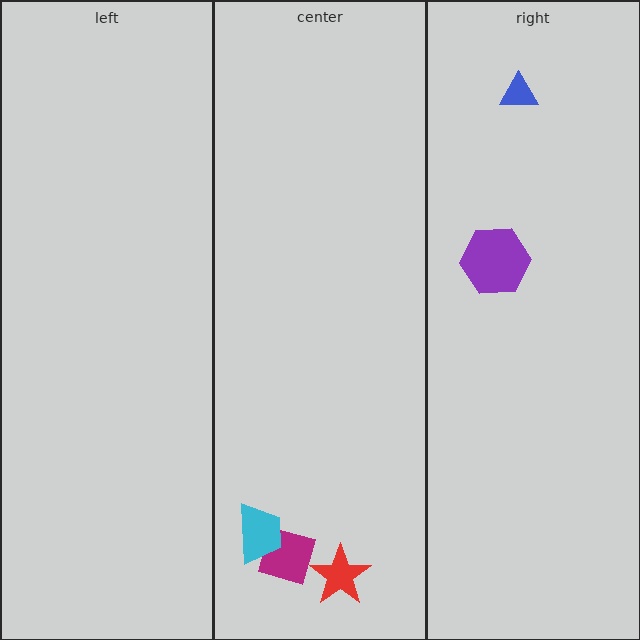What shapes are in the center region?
The red star, the magenta diamond, the cyan trapezoid.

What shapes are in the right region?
The purple hexagon, the blue triangle.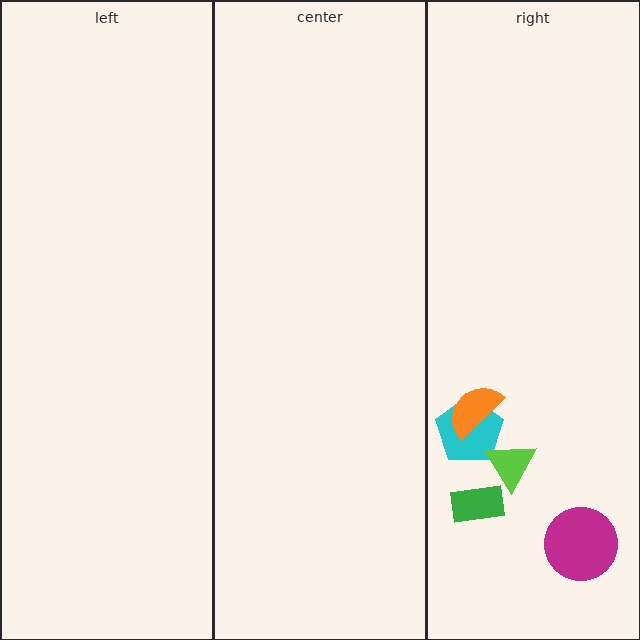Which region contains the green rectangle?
The right region.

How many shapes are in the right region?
5.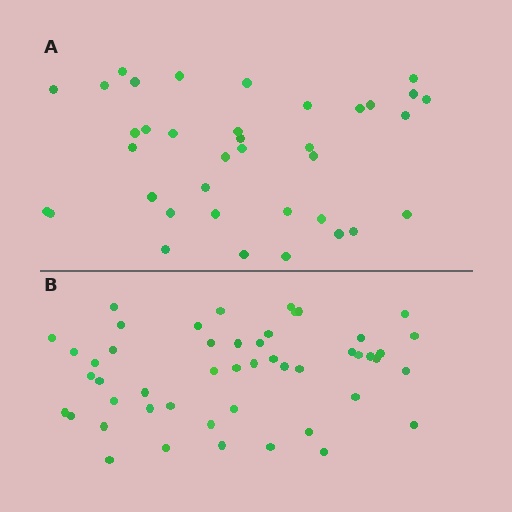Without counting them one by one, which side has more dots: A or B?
Region B (the bottom region) has more dots.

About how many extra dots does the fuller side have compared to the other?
Region B has roughly 12 or so more dots than region A.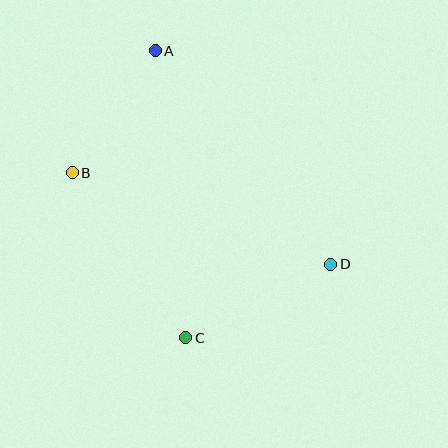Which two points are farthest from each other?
Points A and C are farthest from each other.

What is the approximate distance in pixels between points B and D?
The distance between B and D is approximately 274 pixels.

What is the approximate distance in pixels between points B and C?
The distance between B and C is approximately 200 pixels.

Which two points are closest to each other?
Points A and B are closest to each other.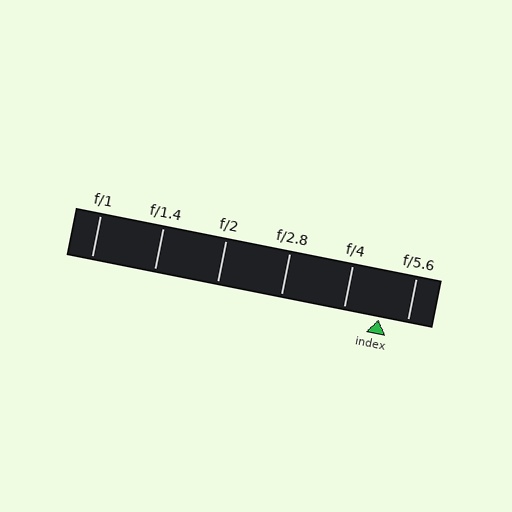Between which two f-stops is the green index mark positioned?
The index mark is between f/4 and f/5.6.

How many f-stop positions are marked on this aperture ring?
There are 6 f-stop positions marked.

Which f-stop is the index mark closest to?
The index mark is closest to f/5.6.